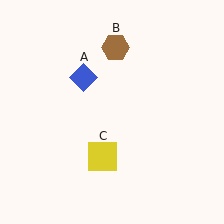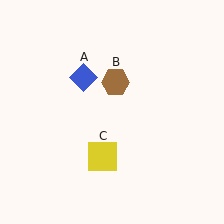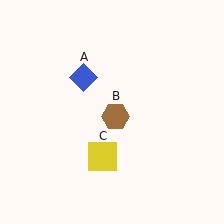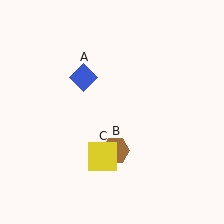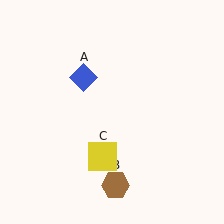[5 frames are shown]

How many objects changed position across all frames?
1 object changed position: brown hexagon (object B).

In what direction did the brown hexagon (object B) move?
The brown hexagon (object B) moved down.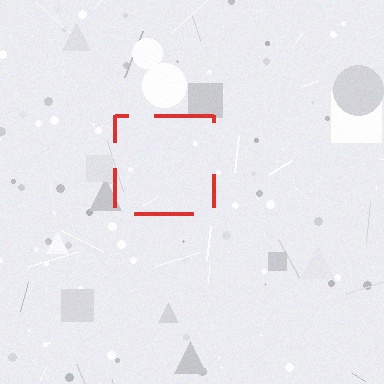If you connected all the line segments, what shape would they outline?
They would outline a square.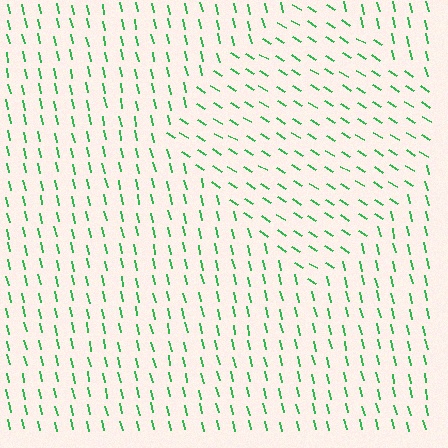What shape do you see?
I see a diamond.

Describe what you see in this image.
The image is filled with small green line segments. A diamond region in the image has lines oriented differently from the surrounding lines, creating a visible texture boundary.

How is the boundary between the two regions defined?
The boundary is defined purely by a change in line orientation (approximately 45 degrees difference). All lines are the same color and thickness.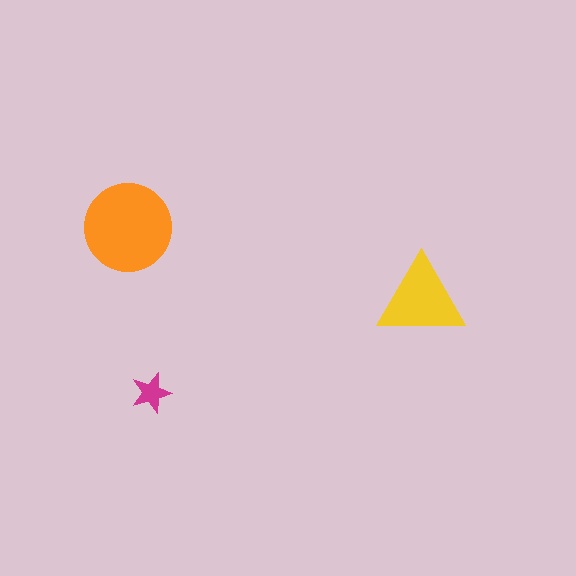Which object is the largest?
The orange circle.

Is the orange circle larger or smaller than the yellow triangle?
Larger.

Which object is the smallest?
The magenta star.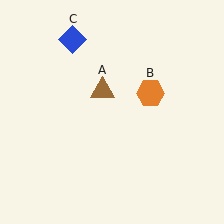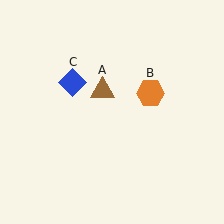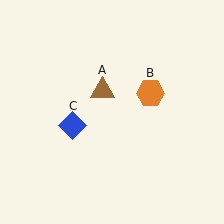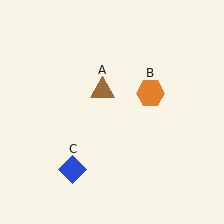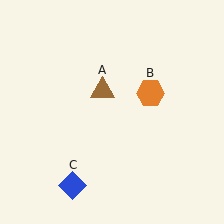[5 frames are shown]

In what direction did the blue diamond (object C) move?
The blue diamond (object C) moved down.